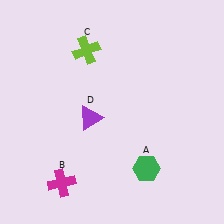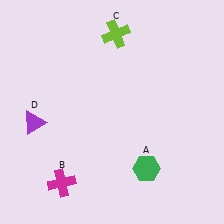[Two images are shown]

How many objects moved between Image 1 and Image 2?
2 objects moved between the two images.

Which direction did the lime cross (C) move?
The lime cross (C) moved right.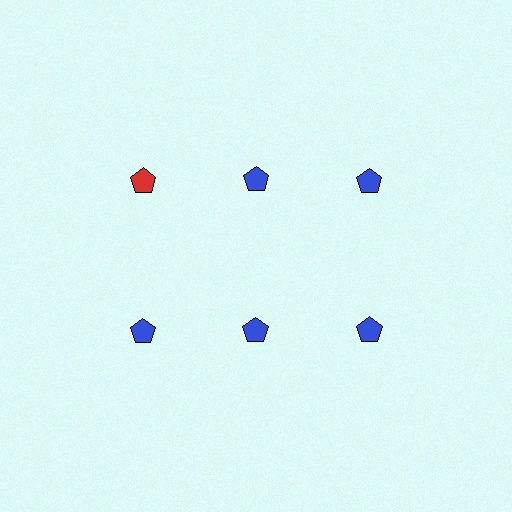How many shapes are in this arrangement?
There are 6 shapes arranged in a grid pattern.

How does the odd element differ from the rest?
It has a different color: red instead of blue.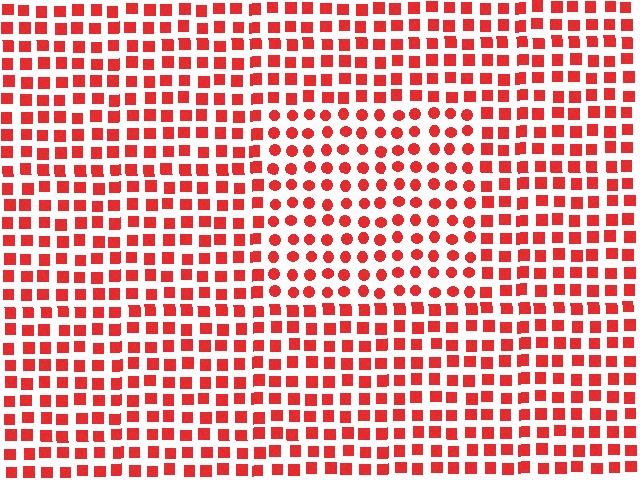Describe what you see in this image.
The image is filled with small red elements arranged in a uniform grid. A rectangle-shaped region contains circles, while the surrounding area contains squares. The boundary is defined purely by the change in element shape.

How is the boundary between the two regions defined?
The boundary is defined by a change in element shape: circles inside vs. squares outside. All elements share the same color and spacing.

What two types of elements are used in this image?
The image uses circles inside the rectangle region and squares outside it.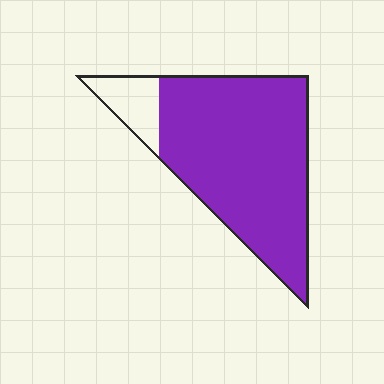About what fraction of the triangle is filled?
About seven eighths (7/8).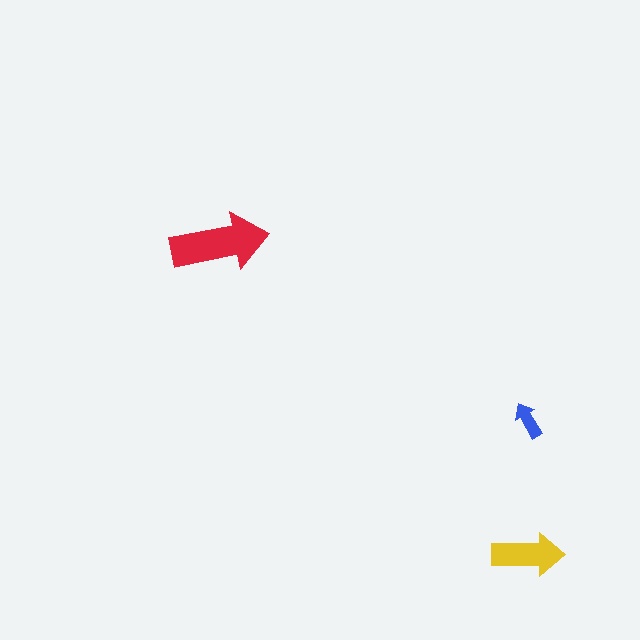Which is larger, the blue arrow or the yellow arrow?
The yellow one.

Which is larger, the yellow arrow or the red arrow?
The red one.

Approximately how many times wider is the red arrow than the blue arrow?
About 2.5 times wider.